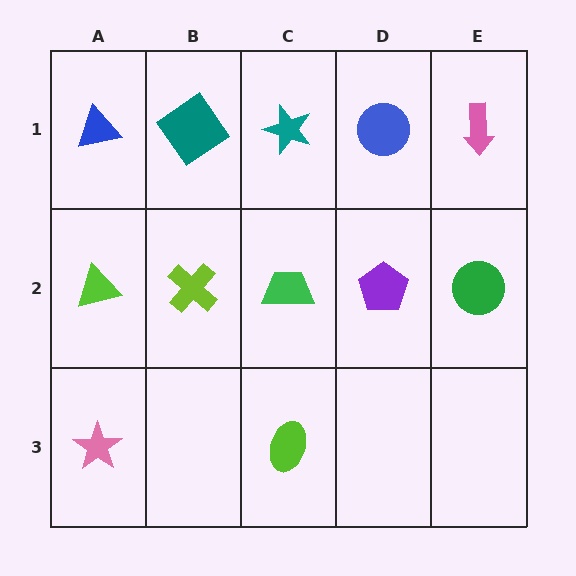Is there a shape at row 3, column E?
No, that cell is empty.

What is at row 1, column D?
A blue circle.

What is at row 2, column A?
A lime triangle.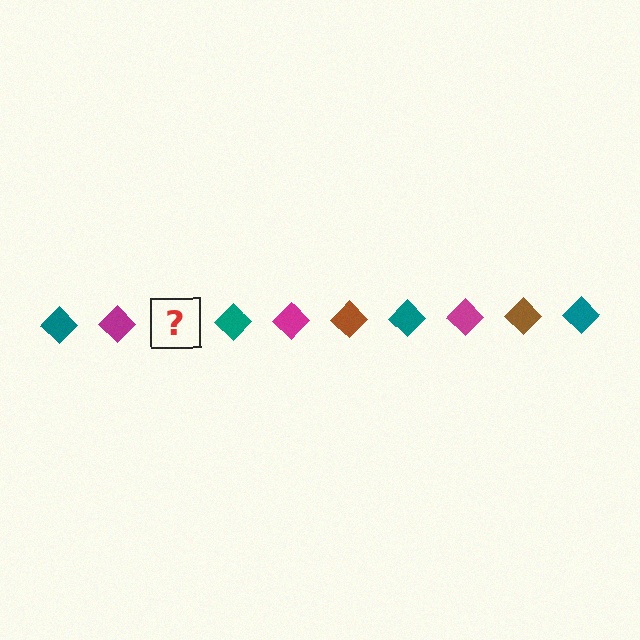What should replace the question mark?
The question mark should be replaced with a brown diamond.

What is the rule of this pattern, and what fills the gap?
The rule is that the pattern cycles through teal, magenta, brown diamonds. The gap should be filled with a brown diamond.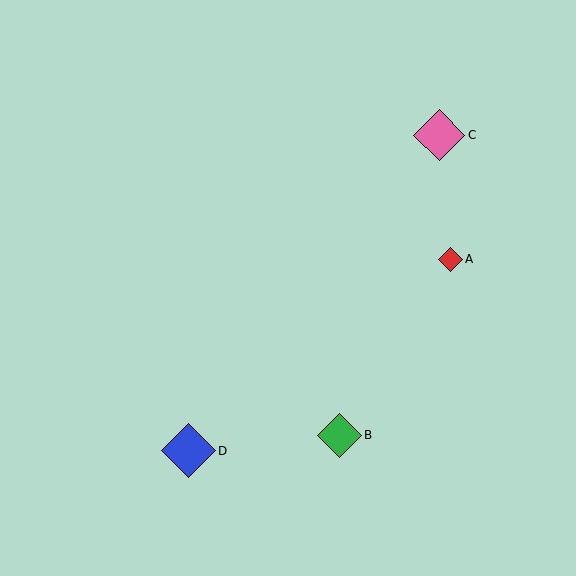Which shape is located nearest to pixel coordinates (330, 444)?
The green diamond (labeled B) at (339, 435) is nearest to that location.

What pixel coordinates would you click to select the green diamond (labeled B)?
Click at (339, 435) to select the green diamond B.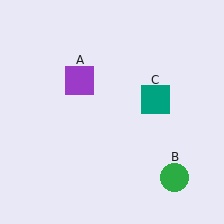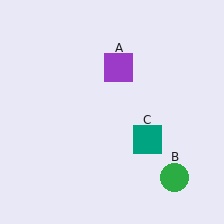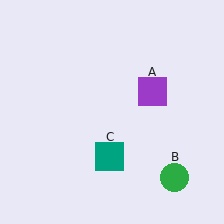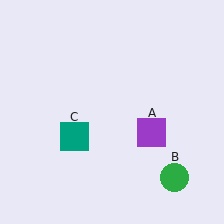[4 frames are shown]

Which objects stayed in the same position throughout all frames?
Green circle (object B) remained stationary.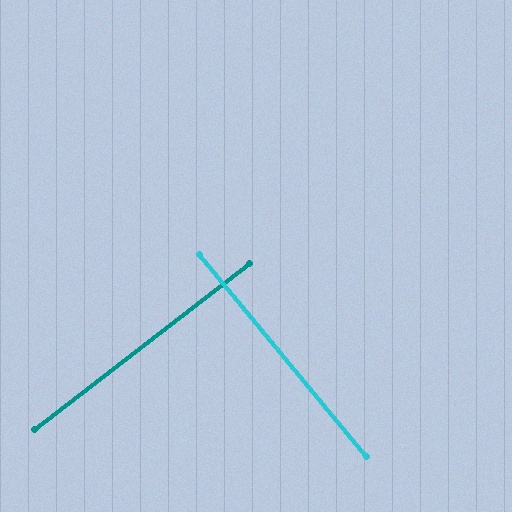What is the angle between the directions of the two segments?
Approximately 88 degrees.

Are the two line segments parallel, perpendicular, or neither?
Perpendicular — they meet at approximately 88°.